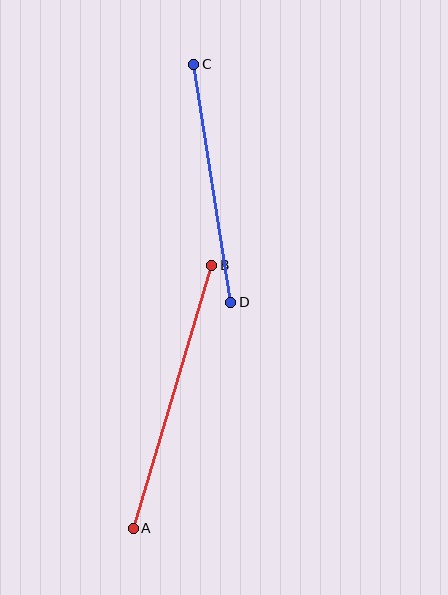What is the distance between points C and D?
The distance is approximately 241 pixels.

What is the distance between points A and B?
The distance is approximately 275 pixels.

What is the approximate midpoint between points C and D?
The midpoint is at approximately (212, 183) pixels.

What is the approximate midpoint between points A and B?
The midpoint is at approximately (173, 397) pixels.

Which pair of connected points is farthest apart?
Points A and B are farthest apart.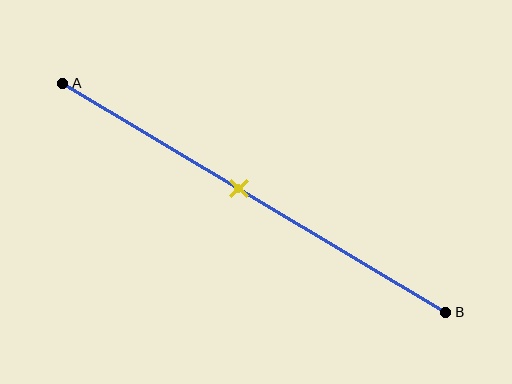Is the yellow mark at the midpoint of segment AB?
No, the mark is at about 45% from A, not at the 50% midpoint.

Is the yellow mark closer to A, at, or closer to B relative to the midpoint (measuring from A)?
The yellow mark is closer to point A than the midpoint of segment AB.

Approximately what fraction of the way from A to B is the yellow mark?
The yellow mark is approximately 45% of the way from A to B.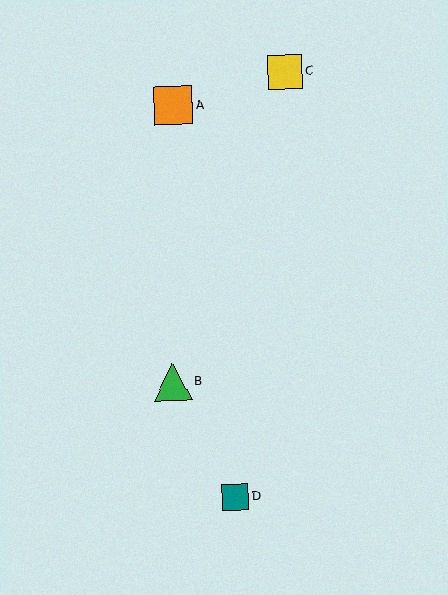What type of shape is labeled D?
Shape D is a teal square.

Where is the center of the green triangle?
The center of the green triangle is at (173, 382).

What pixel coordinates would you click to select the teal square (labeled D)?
Click at (235, 497) to select the teal square D.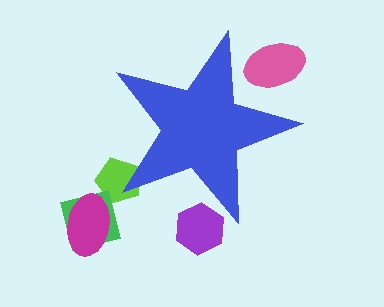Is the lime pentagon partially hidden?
Yes, the lime pentagon is partially hidden behind the blue star.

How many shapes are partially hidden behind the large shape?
3 shapes are partially hidden.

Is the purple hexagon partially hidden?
Yes, the purple hexagon is partially hidden behind the blue star.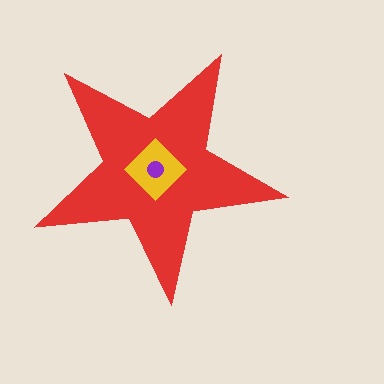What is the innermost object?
The purple circle.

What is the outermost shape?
The red star.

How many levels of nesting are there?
3.